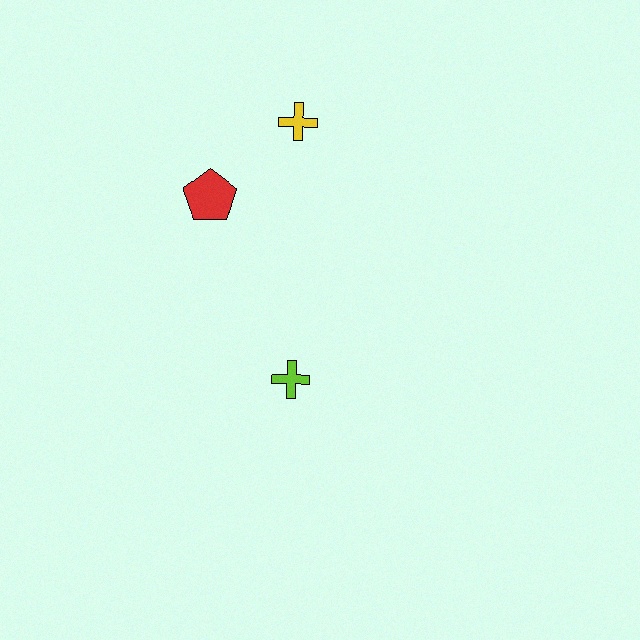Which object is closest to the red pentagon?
The yellow cross is closest to the red pentagon.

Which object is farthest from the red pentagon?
The lime cross is farthest from the red pentagon.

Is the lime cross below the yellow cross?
Yes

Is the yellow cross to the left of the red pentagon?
No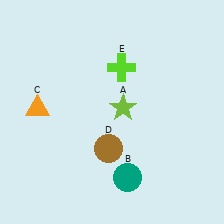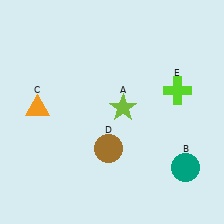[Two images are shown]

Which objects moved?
The objects that moved are: the teal circle (B), the lime cross (E).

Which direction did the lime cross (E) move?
The lime cross (E) moved right.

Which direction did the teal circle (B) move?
The teal circle (B) moved right.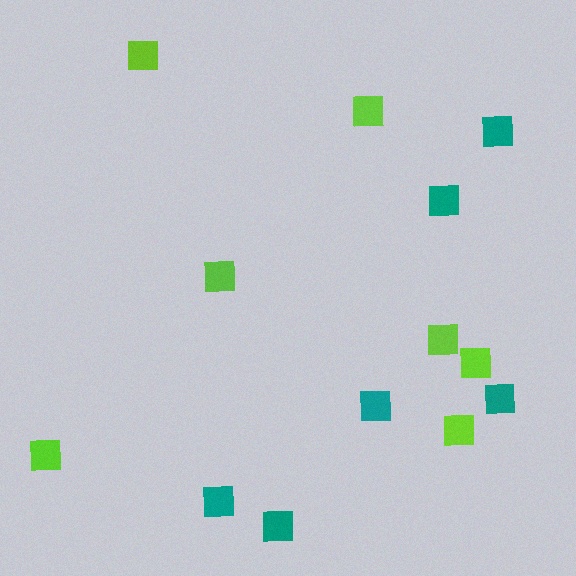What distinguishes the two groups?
There are 2 groups: one group of lime squares (7) and one group of teal squares (6).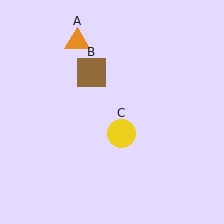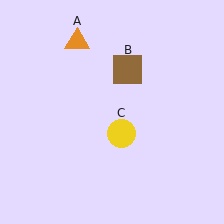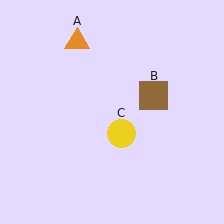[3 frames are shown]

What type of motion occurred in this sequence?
The brown square (object B) rotated clockwise around the center of the scene.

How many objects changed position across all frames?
1 object changed position: brown square (object B).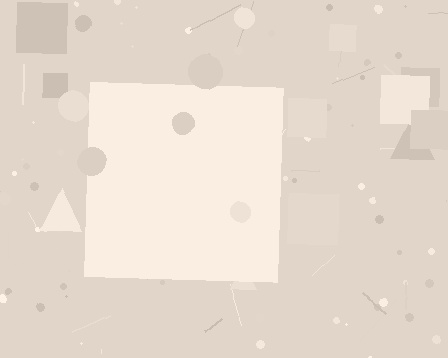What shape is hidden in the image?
A square is hidden in the image.